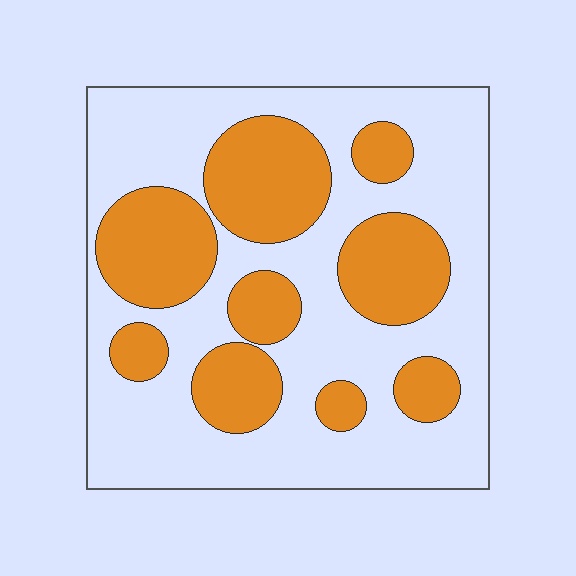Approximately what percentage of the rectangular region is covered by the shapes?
Approximately 35%.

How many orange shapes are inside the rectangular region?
9.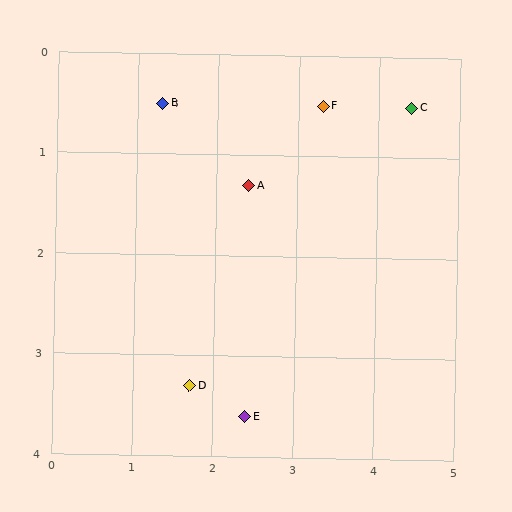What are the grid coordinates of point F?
Point F is at approximately (3.3, 0.5).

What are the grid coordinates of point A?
Point A is at approximately (2.4, 1.3).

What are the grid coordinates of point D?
Point D is at approximately (1.7, 3.3).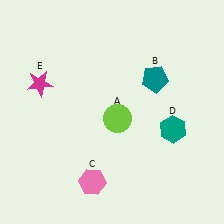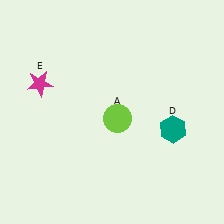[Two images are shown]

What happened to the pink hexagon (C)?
The pink hexagon (C) was removed in Image 2. It was in the bottom-left area of Image 1.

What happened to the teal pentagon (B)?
The teal pentagon (B) was removed in Image 2. It was in the top-right area of Image 1.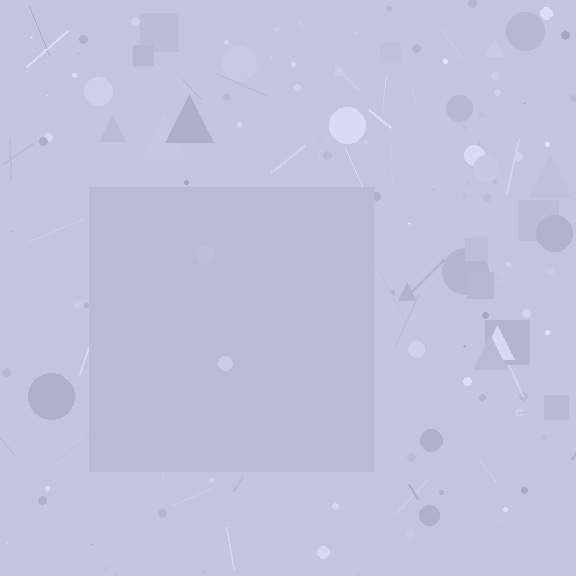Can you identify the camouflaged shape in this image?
The camouflaged shape is a square.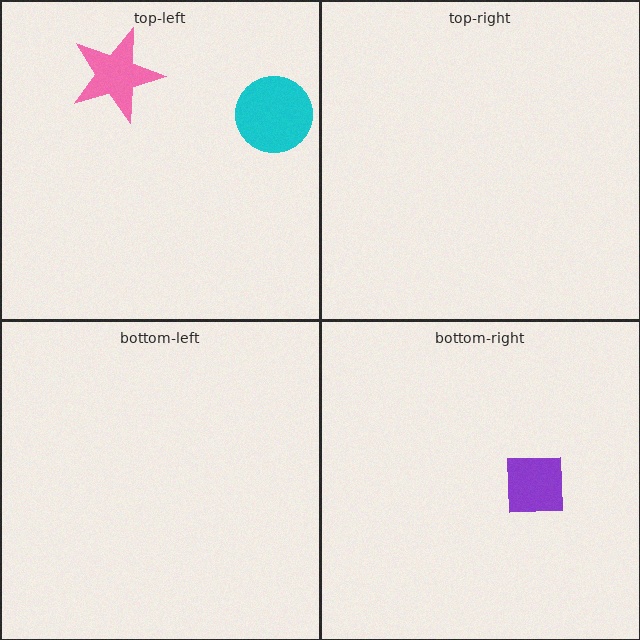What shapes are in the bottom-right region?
The purple square.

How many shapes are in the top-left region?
2.